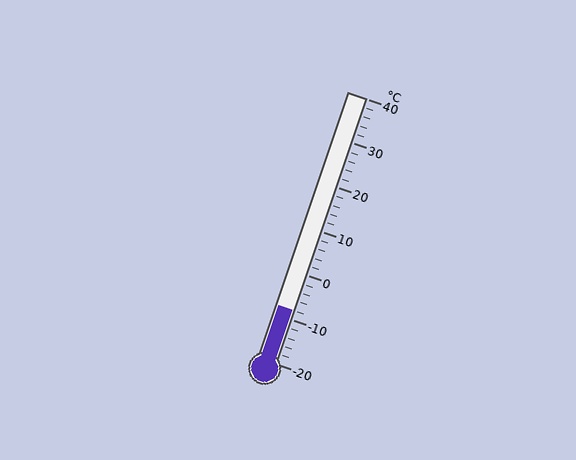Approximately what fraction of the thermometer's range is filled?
The thermometer is filled to approximately 20% of its range.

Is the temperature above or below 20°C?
The temperature is below 20°C.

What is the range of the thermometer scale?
The thermometer scale ranges from -20°C to 40°C.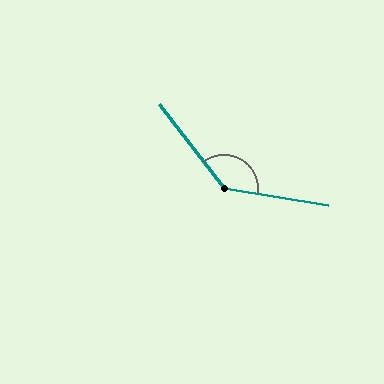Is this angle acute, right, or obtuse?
It is obtuse.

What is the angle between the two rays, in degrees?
Approximately 137 degrees.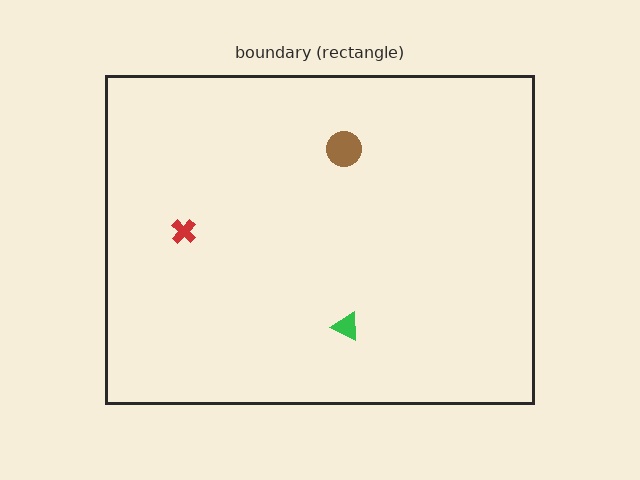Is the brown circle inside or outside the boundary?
Inside.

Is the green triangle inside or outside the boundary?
Inside.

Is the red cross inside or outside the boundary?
Inside.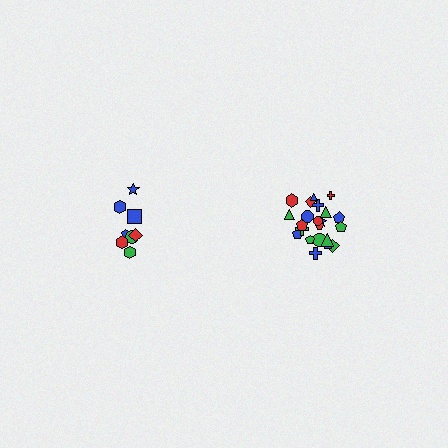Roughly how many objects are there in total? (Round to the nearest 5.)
Roughly 30 objects in total.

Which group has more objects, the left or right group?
The right group.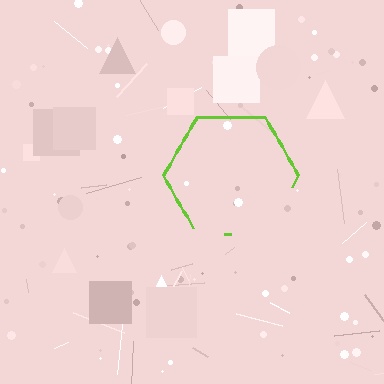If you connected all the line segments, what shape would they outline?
They would outline a hexagon.